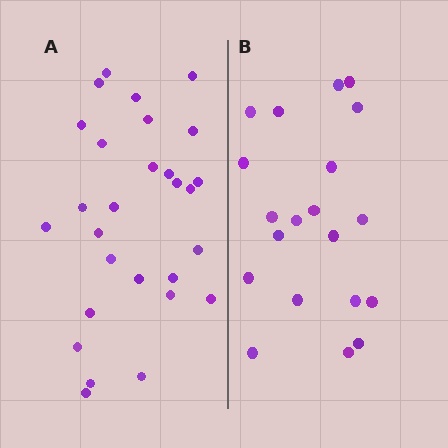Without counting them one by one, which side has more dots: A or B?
Region A (the left region) has more dots.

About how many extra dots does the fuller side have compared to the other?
Region A has roughly 8 or so more dots than region B.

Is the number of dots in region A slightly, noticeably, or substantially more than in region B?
Region A has noticeably more, but not dramatically so. The ratio is roughly 1.4 to 1.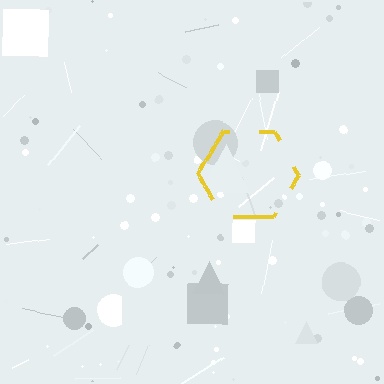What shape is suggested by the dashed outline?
The dashed outline suggests a hexagon.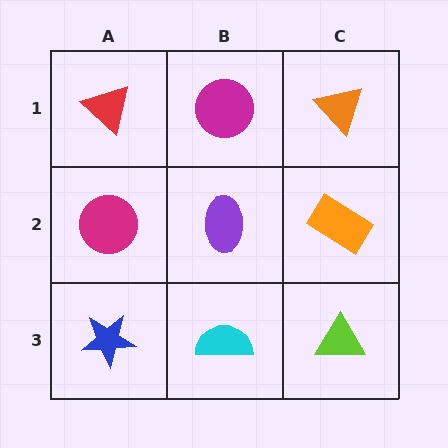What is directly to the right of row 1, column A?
A magenta circle.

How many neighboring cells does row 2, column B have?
4.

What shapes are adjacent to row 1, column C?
An orange rectangle (row 2, column C), a magenta circle (row 1, column B).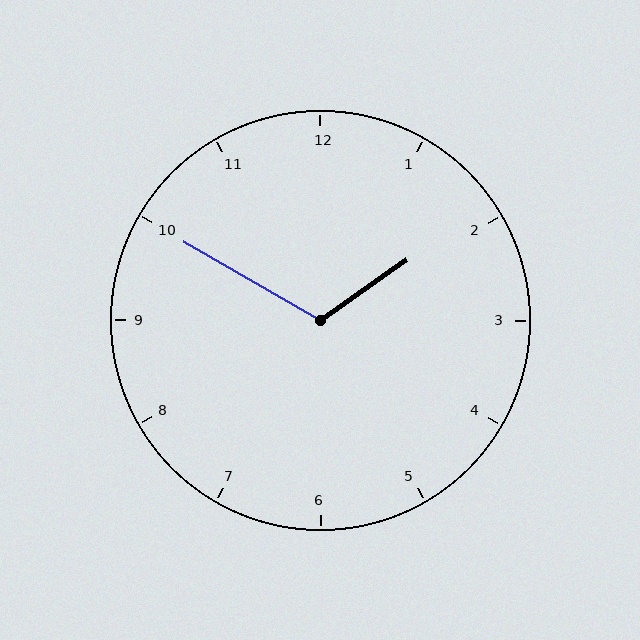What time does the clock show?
1:50.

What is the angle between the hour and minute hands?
Approximately 115 degrees.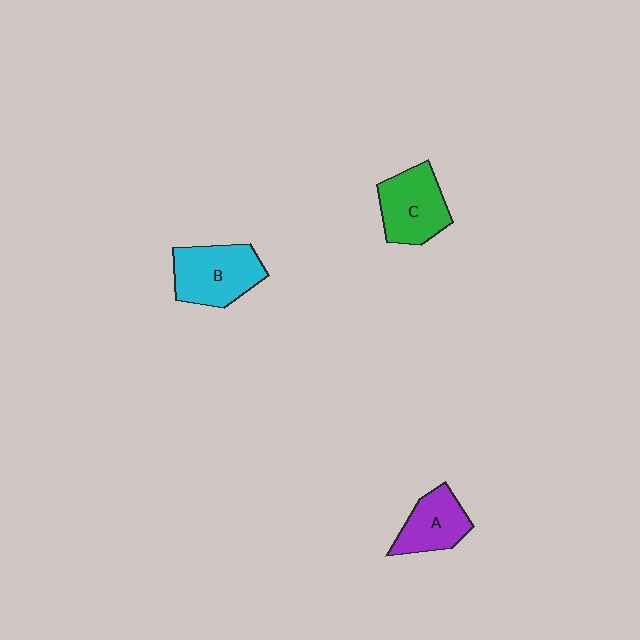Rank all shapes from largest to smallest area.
From largest to smallest: B (cyan), C (green), A (purple).